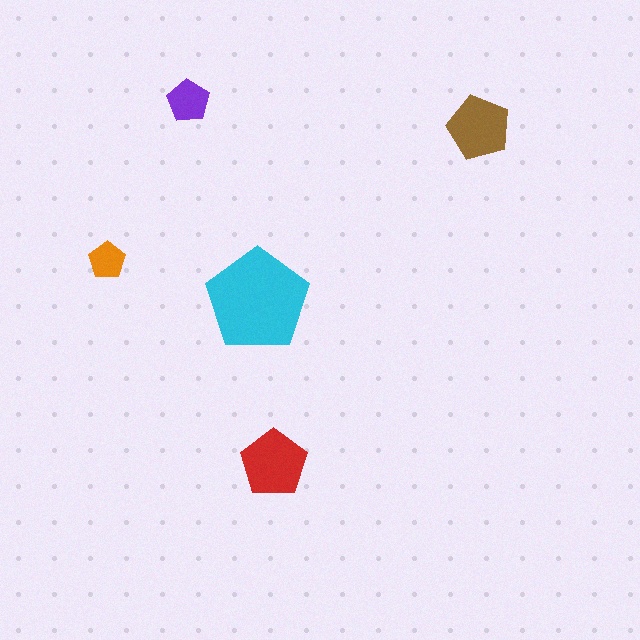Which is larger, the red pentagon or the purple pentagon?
The red one.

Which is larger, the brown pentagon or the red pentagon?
The red one.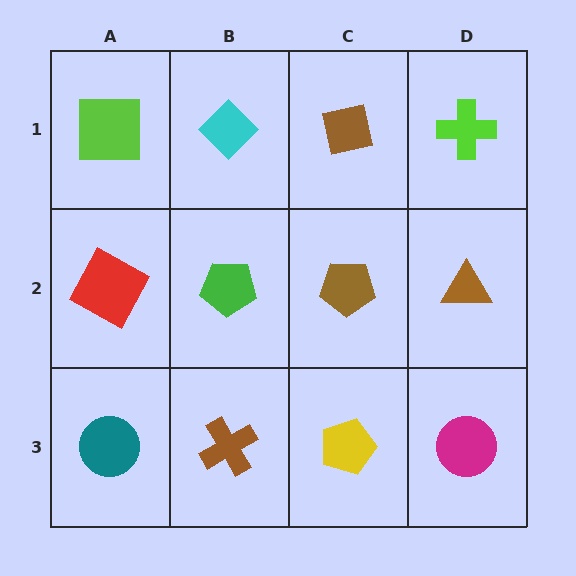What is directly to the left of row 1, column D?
A brown square.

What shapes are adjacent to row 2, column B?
A cyan diamond (row 1, column B), a brown cross (row 3, column B), a red square (row 2, column A), a brown pentagon (row 2, column C).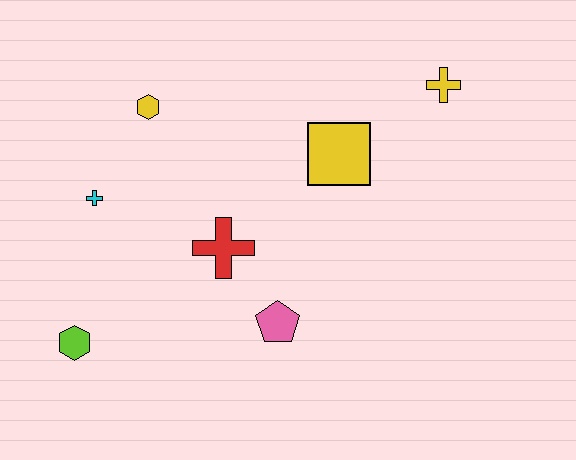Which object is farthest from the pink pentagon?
The yellow cross is farthest from the pink pentagon.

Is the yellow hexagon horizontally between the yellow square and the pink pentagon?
No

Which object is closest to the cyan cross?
The yellow hexagon is closest to the cyan cross.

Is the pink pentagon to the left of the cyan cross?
No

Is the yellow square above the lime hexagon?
Yes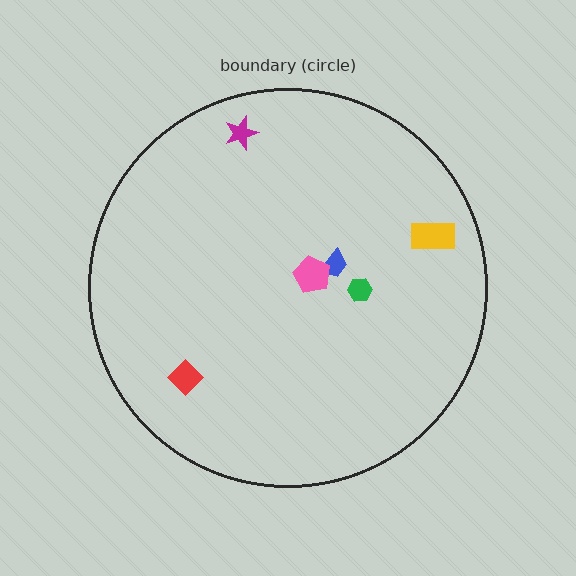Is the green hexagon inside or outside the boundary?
Inside.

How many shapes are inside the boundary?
6 inside, 0 outside.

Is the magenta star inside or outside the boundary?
Inside.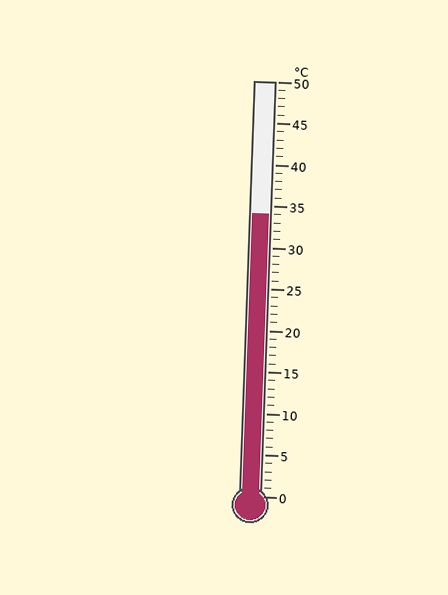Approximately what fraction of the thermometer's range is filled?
The thermometer is filled to approximately 70% of its range.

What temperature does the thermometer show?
The thermometer shows approximately 34°C.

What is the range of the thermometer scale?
The thermometer scale ranges from 0°C to 50°C.